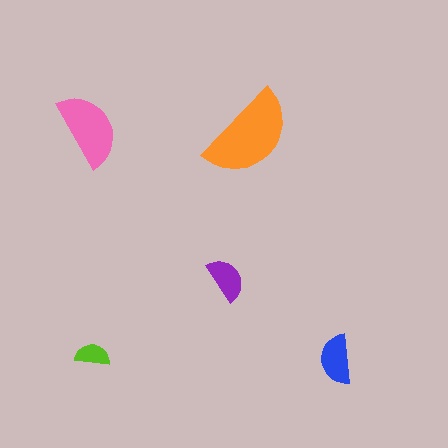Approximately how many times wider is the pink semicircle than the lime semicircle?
About 2 times wider.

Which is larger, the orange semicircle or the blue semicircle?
The orange one.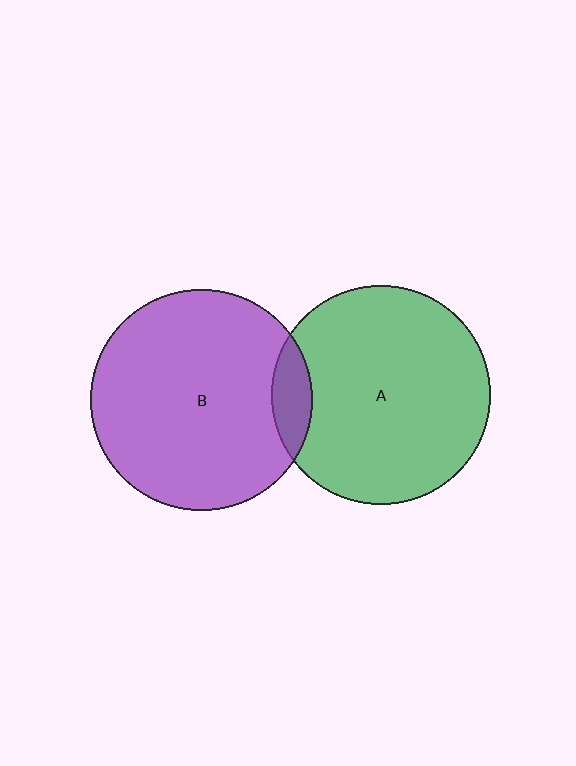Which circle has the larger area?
Circle B (purple).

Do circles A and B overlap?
Yes.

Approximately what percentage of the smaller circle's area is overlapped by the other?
Approximately 10%.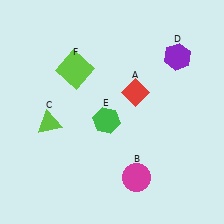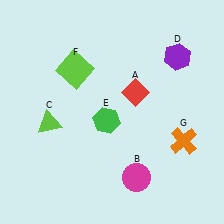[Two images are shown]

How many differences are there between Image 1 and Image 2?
There is 1 difference between the two images.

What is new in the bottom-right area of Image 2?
An orange cross (G) was added in the bottom-right area of Image 2.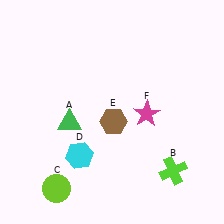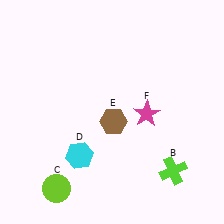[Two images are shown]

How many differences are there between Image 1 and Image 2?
There is 1 difference between the two images.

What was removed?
The green triangle (A) was removed in Image 2.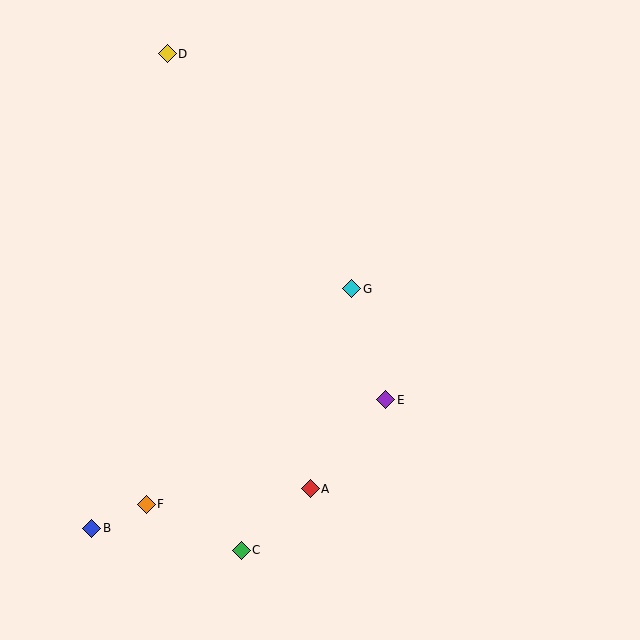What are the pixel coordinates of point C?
Point C is at (241, 550).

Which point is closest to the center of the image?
Point G at (352, 289) is closest to the center.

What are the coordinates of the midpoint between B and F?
The midpoint between B and F is at (119, 516).